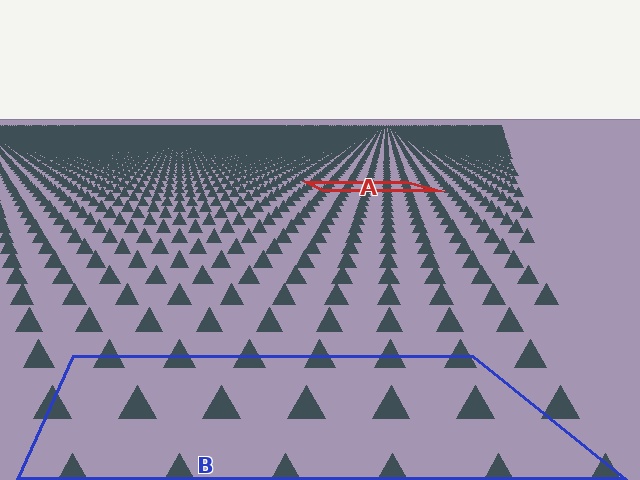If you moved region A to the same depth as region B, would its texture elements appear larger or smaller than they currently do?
They would appear larger. At a closer depth, the same texture elements are projected at a bigger on-screen size.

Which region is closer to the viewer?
Region B is closer. The texture elements there are larger and more spread out.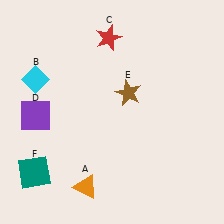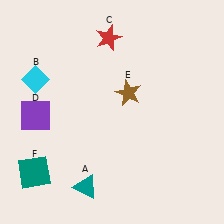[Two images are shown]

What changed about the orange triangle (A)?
In Image 1, A is orange. In Image 2, it changed to teal.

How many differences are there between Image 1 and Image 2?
There is 1 difference between the two images.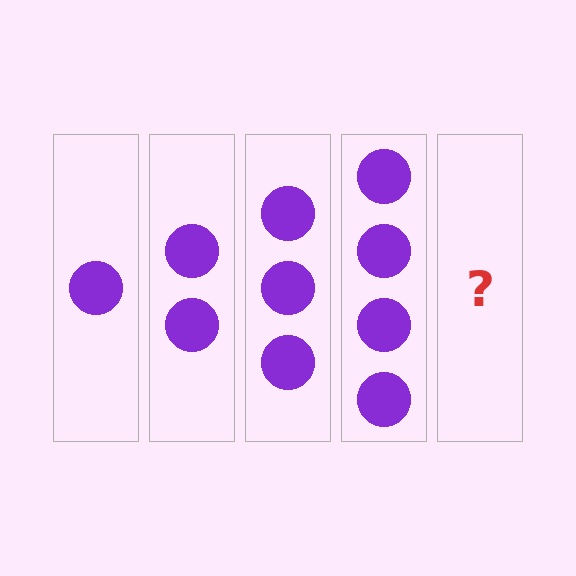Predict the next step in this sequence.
The next step is 5 circles.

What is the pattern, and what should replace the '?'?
The pattern is that each step adds one more circle. The '?' should be 5 circles.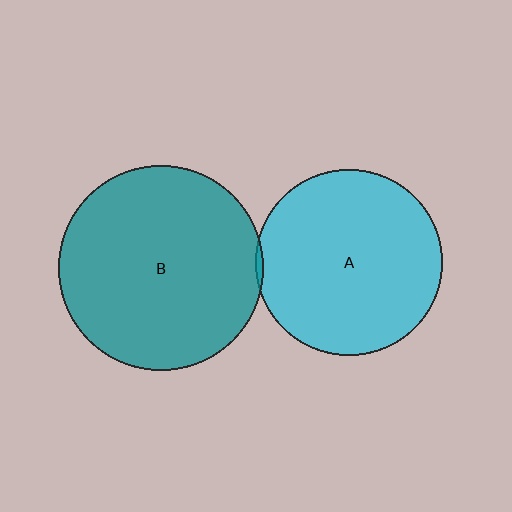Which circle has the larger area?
Circle B (teal).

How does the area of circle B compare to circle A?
Approximately 1.2 times.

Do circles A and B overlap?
Yes.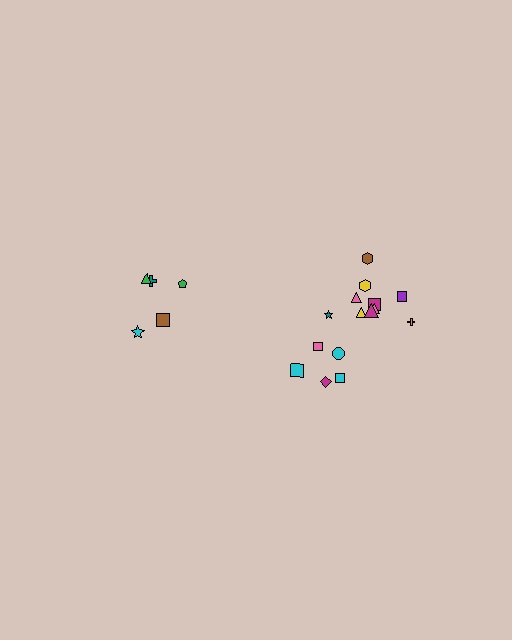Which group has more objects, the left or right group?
The right group.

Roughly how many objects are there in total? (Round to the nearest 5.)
Roughly 20 objects in total.